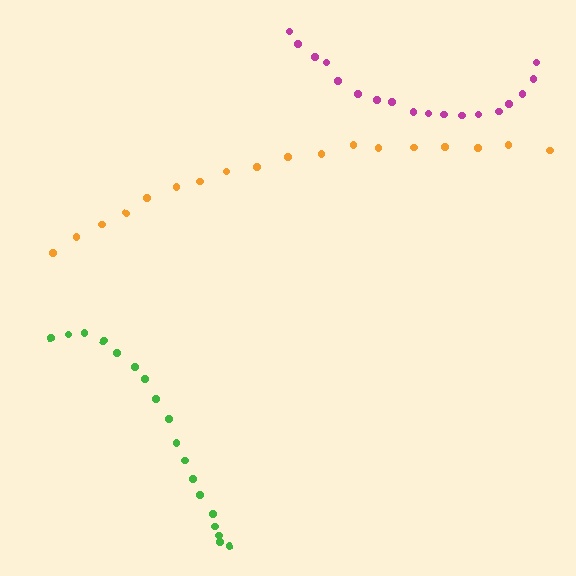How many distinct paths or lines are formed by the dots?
There are 3 distinct paths.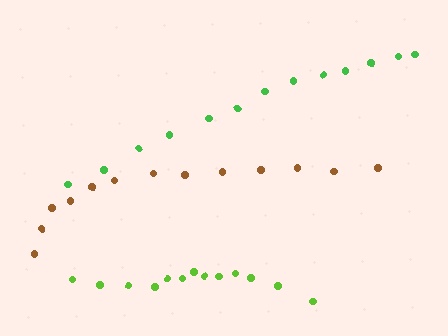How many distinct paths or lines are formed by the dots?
There are 3 distinct paths.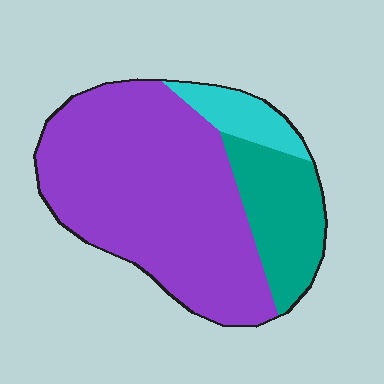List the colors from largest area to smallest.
From largest to smallest: purple, teal, cyan.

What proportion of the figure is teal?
Teal takes up about one fifth (1/5) of the figure.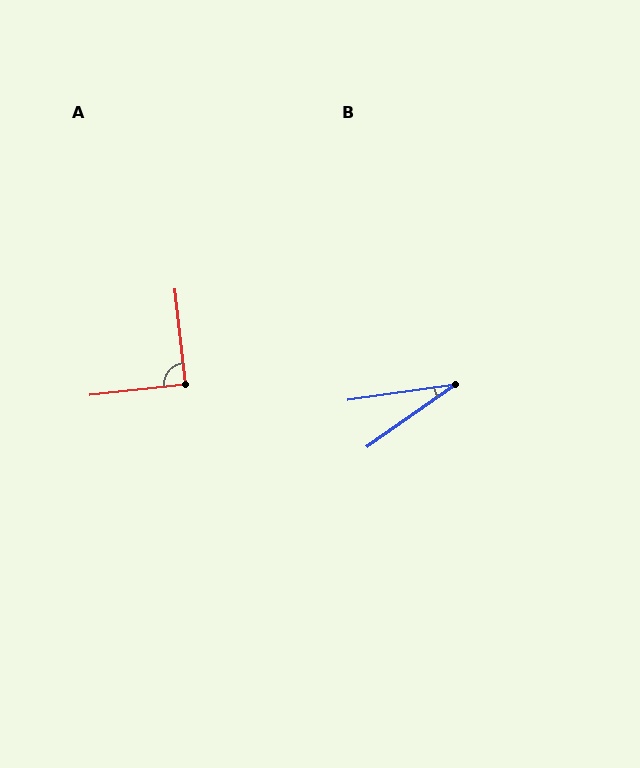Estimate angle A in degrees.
Approximately 90 degrees.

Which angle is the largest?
A, at approximately 90 degrees.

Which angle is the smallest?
B, at approximately 27 degrees.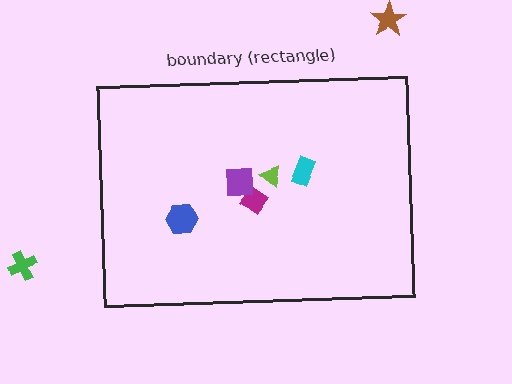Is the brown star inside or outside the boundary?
Outside.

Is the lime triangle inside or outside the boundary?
Inside.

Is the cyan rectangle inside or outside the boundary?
Inside.